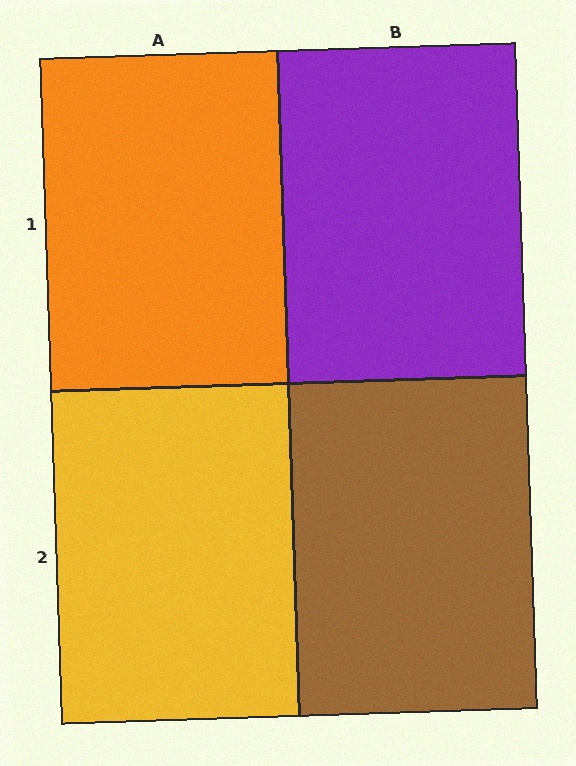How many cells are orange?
1 cell is orange.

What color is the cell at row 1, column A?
Orange.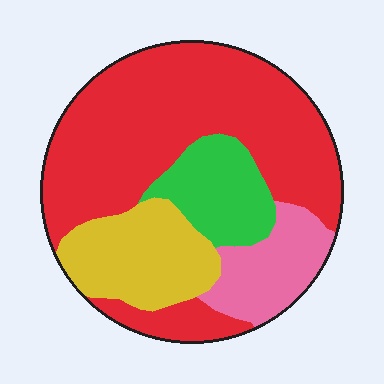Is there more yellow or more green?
Yellow.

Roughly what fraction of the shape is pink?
Pink takes up about one eighth (1/8) of the shape.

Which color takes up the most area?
Red, at roughly 55%.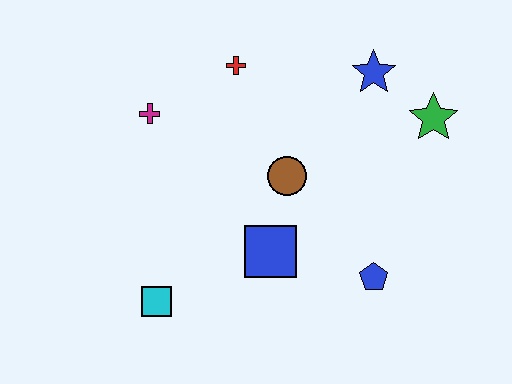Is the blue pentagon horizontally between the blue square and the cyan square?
No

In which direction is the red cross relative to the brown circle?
The red cross is above the brown circle.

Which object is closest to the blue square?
The brown circle is closest to the blue square.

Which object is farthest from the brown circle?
The cyan square is farthest from the brown circle.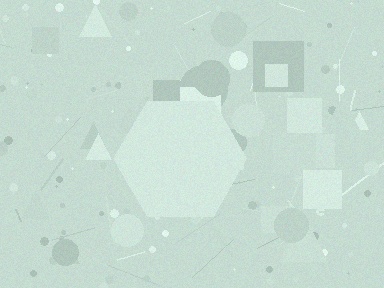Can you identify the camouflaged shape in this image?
The camouflaged shape is a hexagon.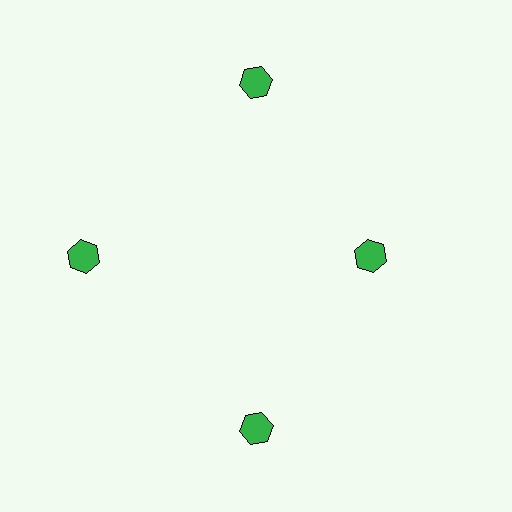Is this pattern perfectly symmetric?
No. The 4 green hexagons are arranged in a ring, but one element near the 3 o'clock position is pulled inward toward the center, breaking the 4-fold rotational symmetry.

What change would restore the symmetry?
The symmetry would be restored by moving it outward, back onto the ring so that all 4 hexagons sit at equal angles and equal distance from the center.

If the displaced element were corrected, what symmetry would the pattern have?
It would have 4-fold rotational symmetry — the pattern would map onto itself every 90 degrees.